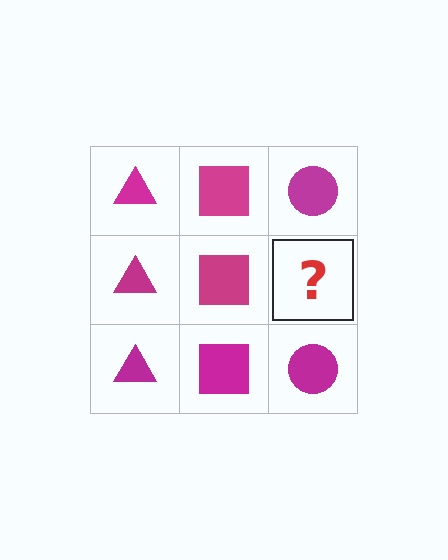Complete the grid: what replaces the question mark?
The question mark should be replaced with a magenta circle.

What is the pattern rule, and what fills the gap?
The rule is that each column has a consistent shape. The gap should be filled with a magenta circle.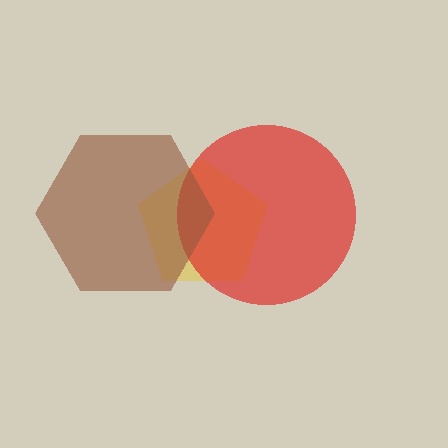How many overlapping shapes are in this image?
There are 3 overlapping shapes in the image.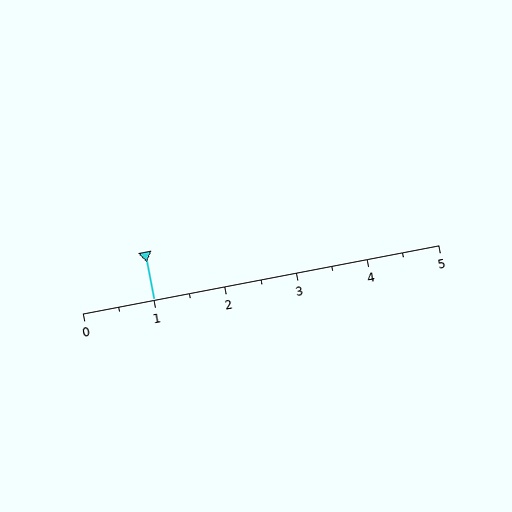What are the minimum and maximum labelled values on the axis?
The axis runs from 0 to 5.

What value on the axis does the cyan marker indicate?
The marker indicates approximately 1.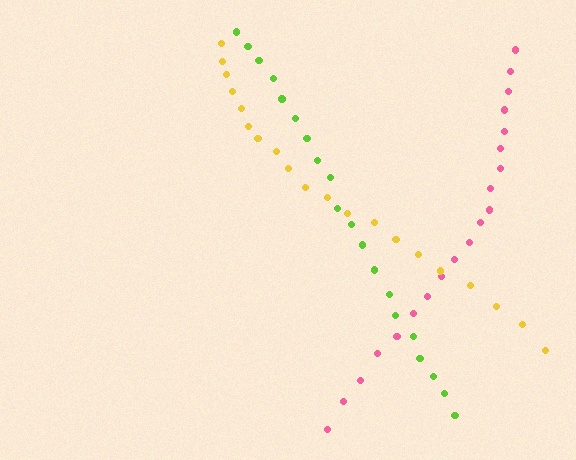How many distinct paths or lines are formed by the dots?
There are 3 distinct paths.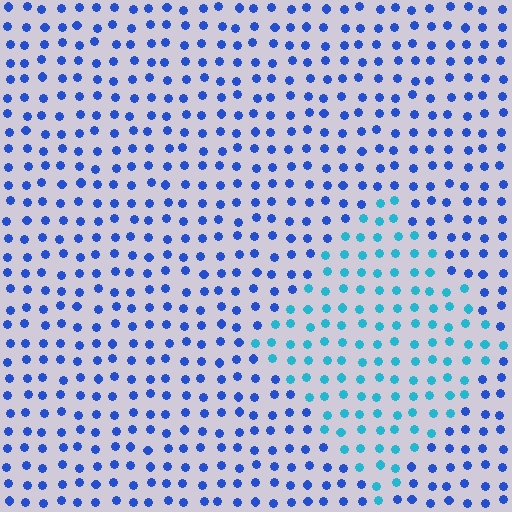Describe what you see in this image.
The image is filled with small blue elements in a uniform arrangement. A diamond-shaped region is visible where the elements are tinted to a slightly different hue, forming a subtle color boundary.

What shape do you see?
I see a diamond.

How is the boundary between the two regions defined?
The boundary is defined purely by a slight shift in hue (about 37 degrees). Spacing, size, and orientation are identical on both sides.